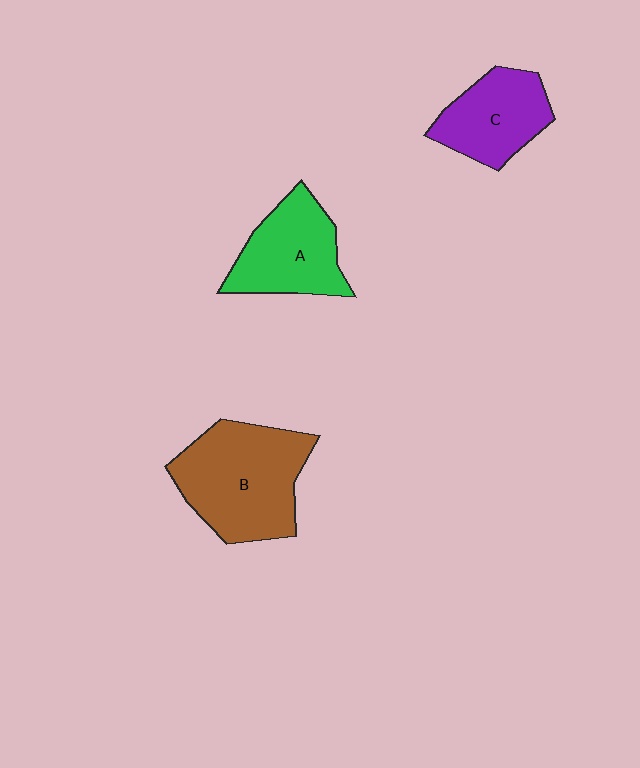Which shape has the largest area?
Shape B (brown).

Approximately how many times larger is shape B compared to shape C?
Approximately 1.6 times.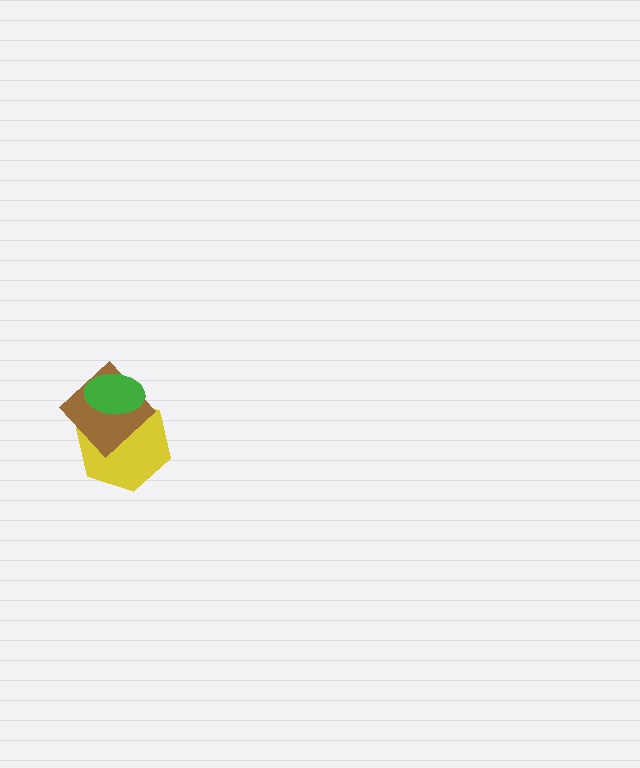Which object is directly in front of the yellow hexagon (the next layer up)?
The brown diamond is directly in front of the yellow hexagon.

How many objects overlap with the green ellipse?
2 objects overlap with the green ellipse.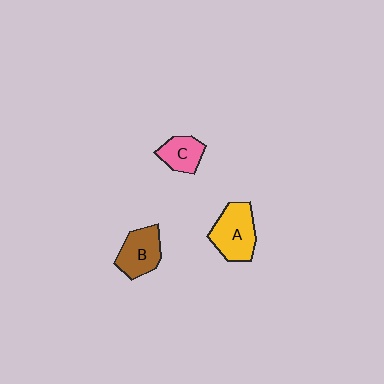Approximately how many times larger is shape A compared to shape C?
Approximately 1.6 times.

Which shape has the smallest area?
Shape C (pink).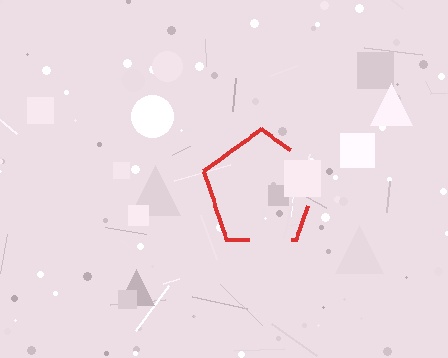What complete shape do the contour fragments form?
The contour fragments form a pentagon.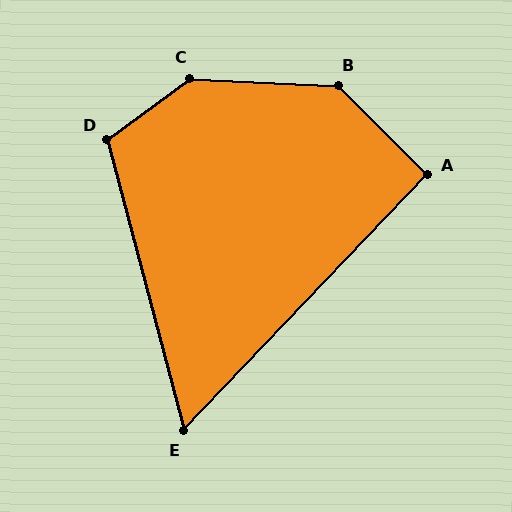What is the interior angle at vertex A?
Approximately 92 degrees (approximately right).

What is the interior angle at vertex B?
Approximately 137 degrees (obtuse).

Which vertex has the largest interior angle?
C, at approximately 141 degrees.